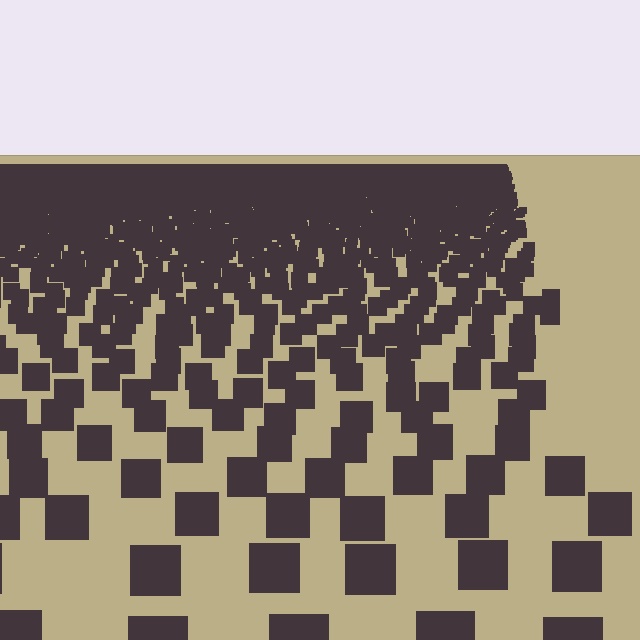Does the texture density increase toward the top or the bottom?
Density increases toward the top.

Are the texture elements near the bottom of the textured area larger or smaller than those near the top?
Larger. Near the bottom, elements are closer to the viewer and appear at a bigger on-screen size.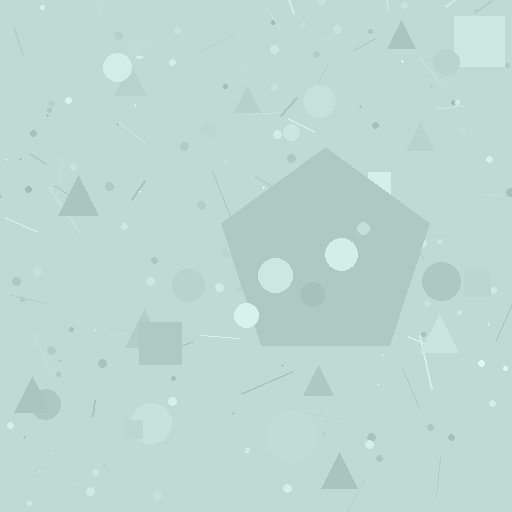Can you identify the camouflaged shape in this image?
The camouflaged shape is a pentagon.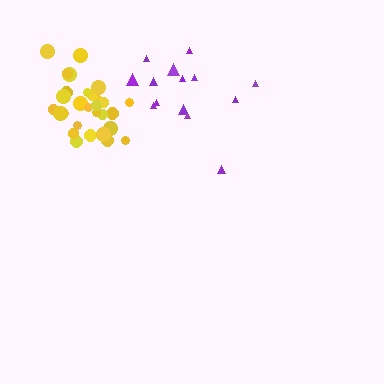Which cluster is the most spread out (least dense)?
Purple.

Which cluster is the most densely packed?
Yellow.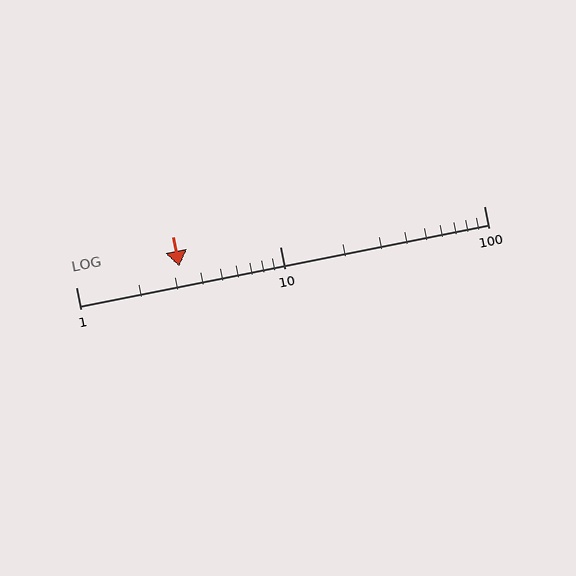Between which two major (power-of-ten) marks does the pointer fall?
The pointer is between 1 and 10.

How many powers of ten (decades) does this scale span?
The scale spans 2 decades, from 1 to 100.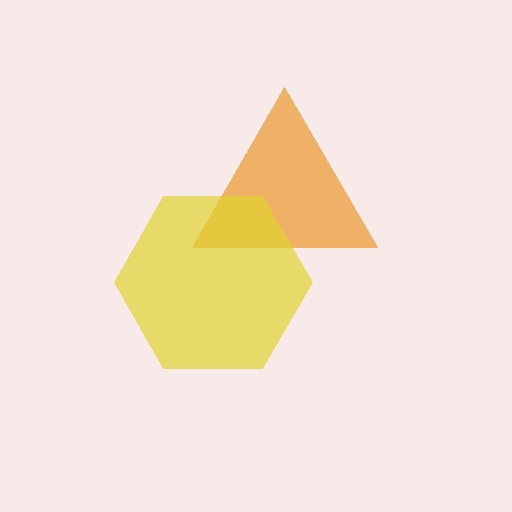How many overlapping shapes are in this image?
There are 2 overlapping shapes in the image.